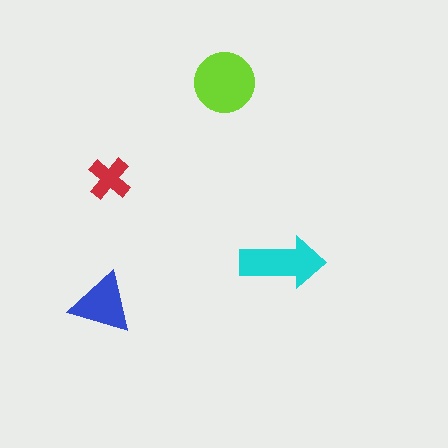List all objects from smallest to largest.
The red cross, the blue triangle, the cyan arrow, the lime circle.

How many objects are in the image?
There are 4 objects in the image.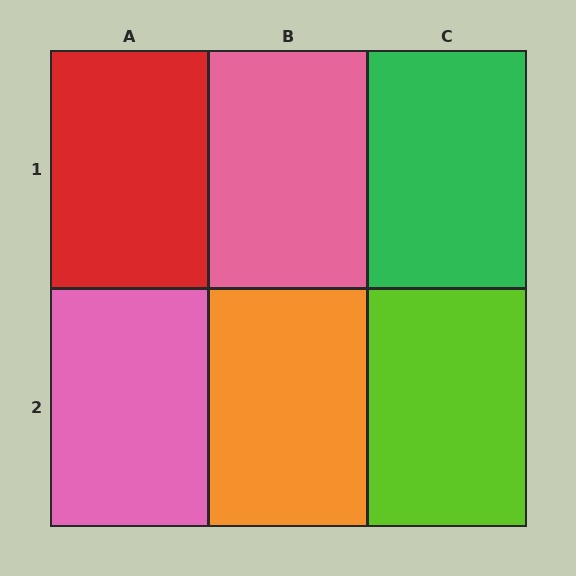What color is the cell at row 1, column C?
Green.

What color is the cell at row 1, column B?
Pink.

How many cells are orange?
1 cell is orange.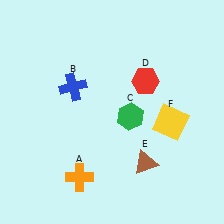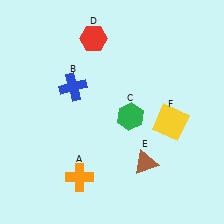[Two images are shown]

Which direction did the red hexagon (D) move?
The red hexagon (D) moved left.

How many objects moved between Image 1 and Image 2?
1 object moved between the two images.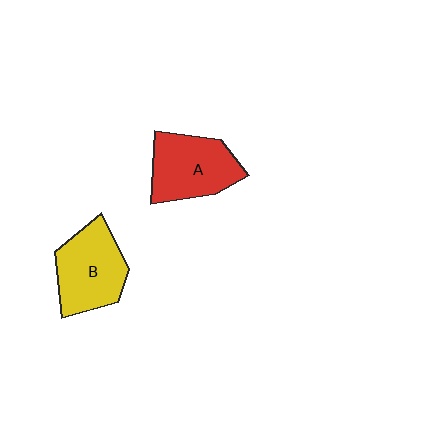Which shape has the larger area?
Shape B (yellow).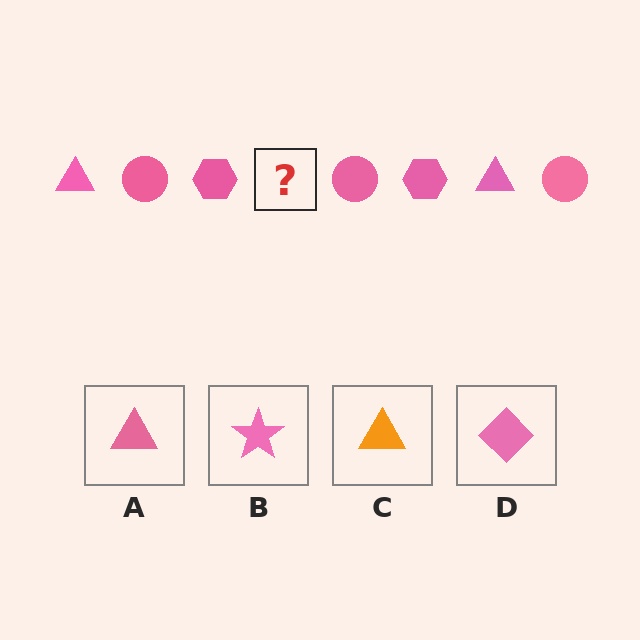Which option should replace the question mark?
Option A.